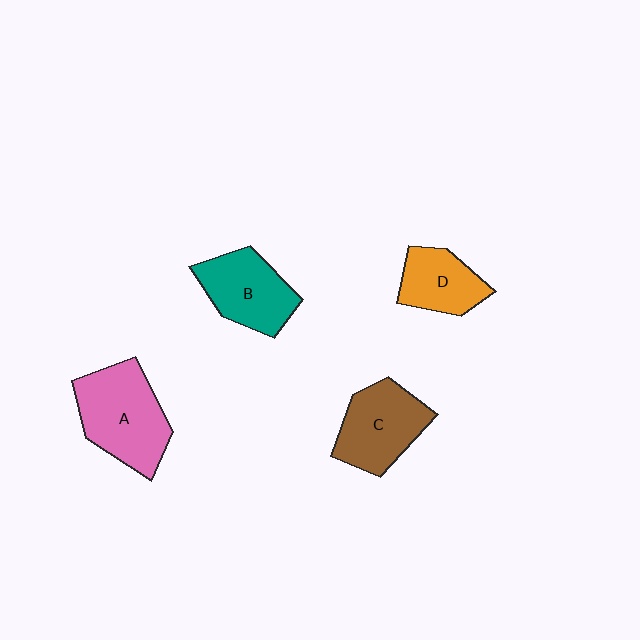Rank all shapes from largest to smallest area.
From largest to smallest: A (pink), C (brown), B (teal), D (orange).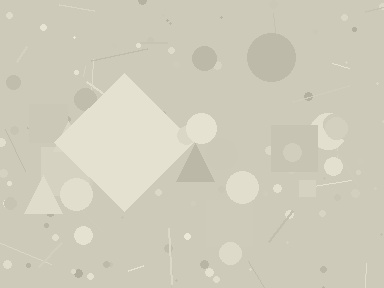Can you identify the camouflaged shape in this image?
The camouflaged shape is a diamond.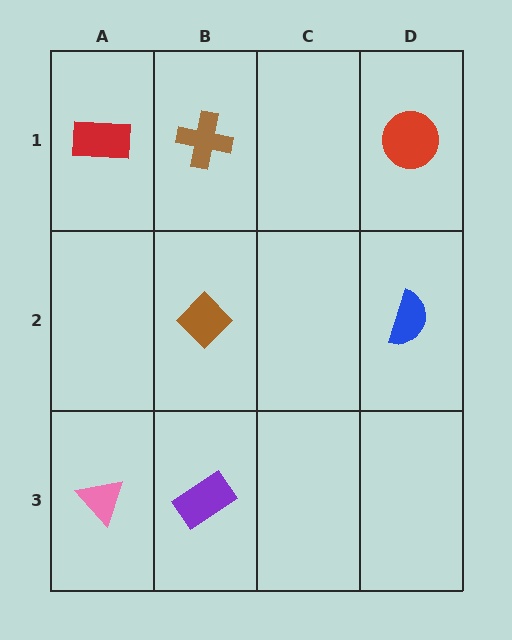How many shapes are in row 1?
3 shapes.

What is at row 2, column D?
A blue semicircle.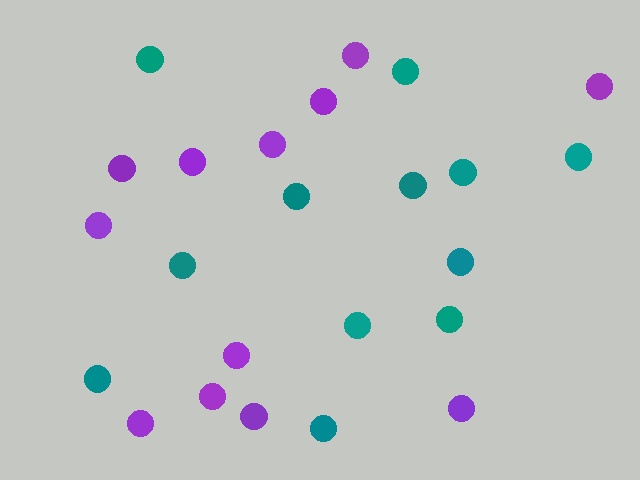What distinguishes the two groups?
There are 2 groups: one group of purple circles (12) and one group of teal circles (12).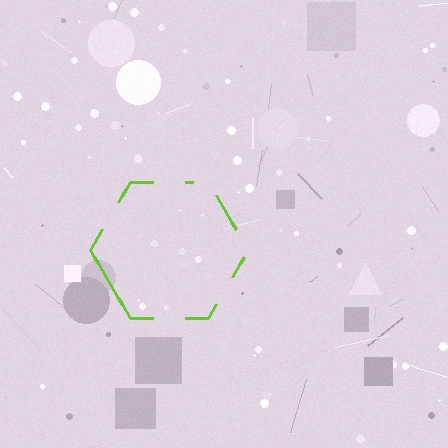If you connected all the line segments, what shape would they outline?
They would outline a hexagon.